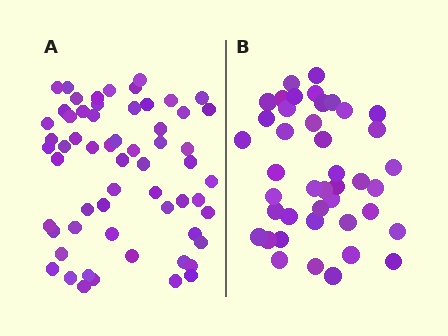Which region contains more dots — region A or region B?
Region A (the left region) has more dots.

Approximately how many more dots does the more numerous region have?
Region A has approximately 20 more dots than region B.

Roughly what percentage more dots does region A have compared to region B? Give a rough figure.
About 45% more.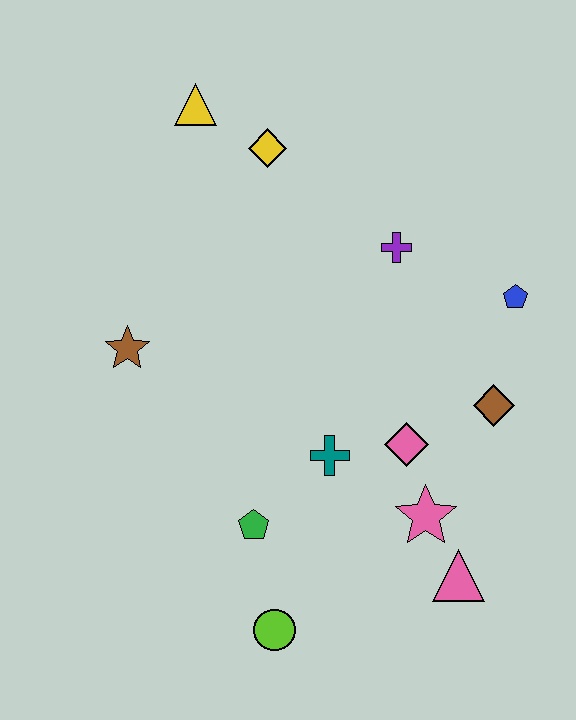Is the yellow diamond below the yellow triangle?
Yes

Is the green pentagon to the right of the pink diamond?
No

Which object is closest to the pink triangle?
The pink star is closest to the pink triangle.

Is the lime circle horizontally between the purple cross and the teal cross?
No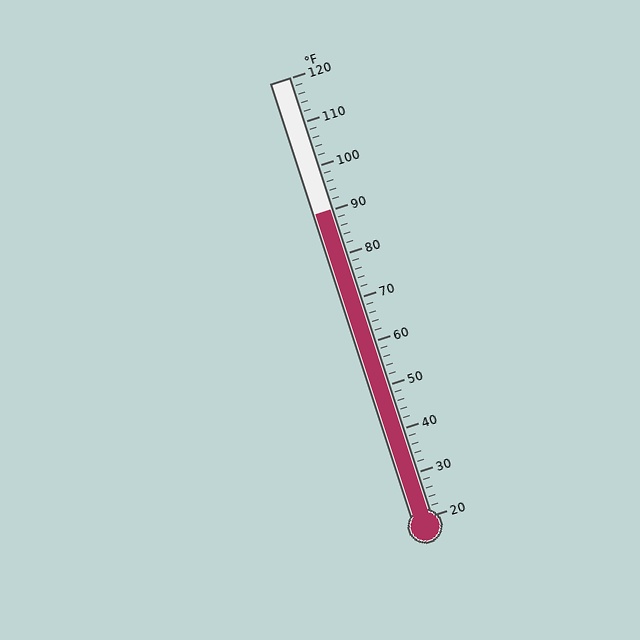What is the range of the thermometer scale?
The thermometer scale ranges from 20°F to 120°F.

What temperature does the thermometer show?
The thermometer shows approximately 90°F.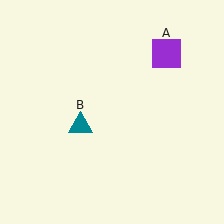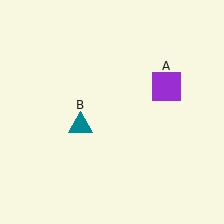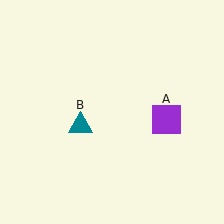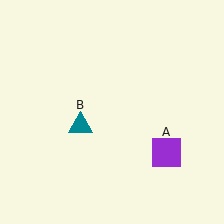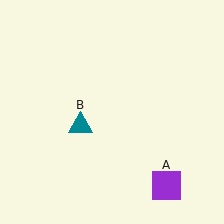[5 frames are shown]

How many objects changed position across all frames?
1 object changed position: purple square (object A).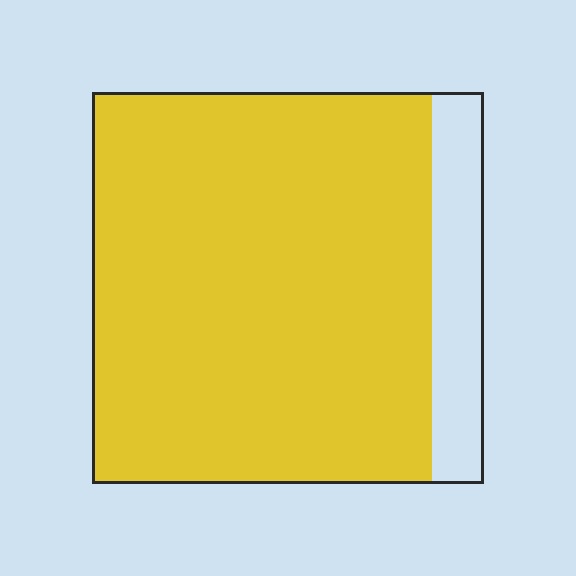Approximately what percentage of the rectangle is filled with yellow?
Approximately 85%.